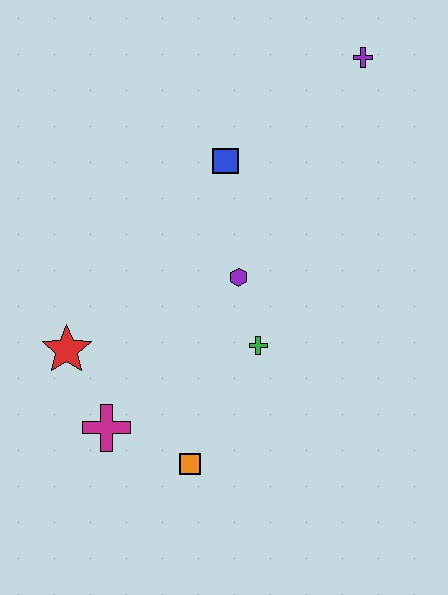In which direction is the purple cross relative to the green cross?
The purple cross is above the green cross.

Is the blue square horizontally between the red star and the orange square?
No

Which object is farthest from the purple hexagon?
The purple cross is farthest from the purple hexagon.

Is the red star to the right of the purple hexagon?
No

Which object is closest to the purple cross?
The blue square is closest to the purple cross.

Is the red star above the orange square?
Yes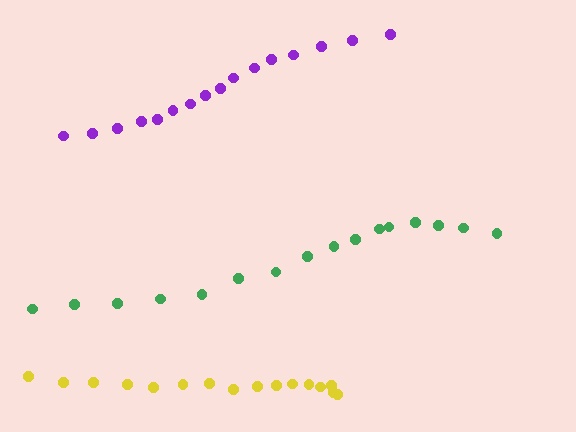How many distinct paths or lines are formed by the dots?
There are 3 distinct paths.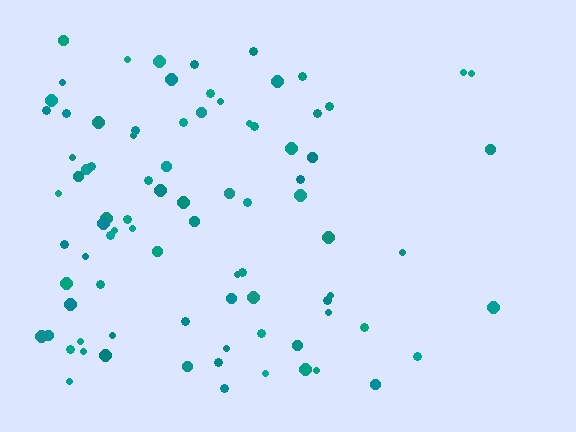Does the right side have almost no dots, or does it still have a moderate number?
Still a moderate number, just noticeably fewer than the left.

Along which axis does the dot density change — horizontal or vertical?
Horizontal.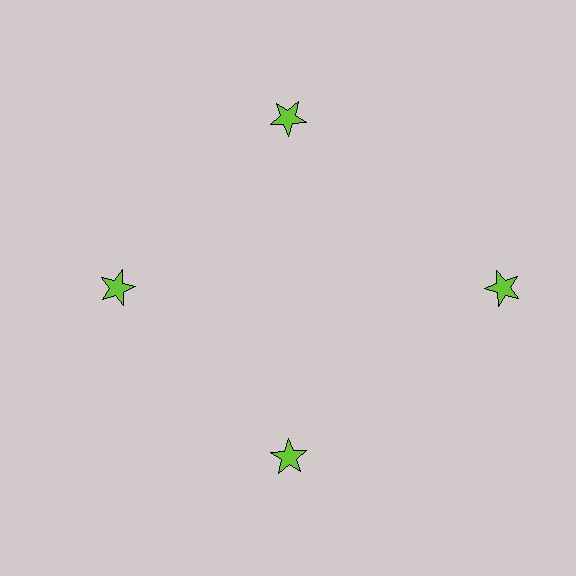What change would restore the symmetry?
The symmetry would be restored by moving it inward, back onto the ring so that all 4 stars sit at equal angles and equal distance from the center.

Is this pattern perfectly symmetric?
No. The 4 lime stars are arranged in a ring, but one element near the 3 o'clock position is pushed outward from the center, breaking the 4-fold rotational symmetry.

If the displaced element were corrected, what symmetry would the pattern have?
It would have 4-fold rotational symmetry — the pattern would map onto itself every 90 degrees.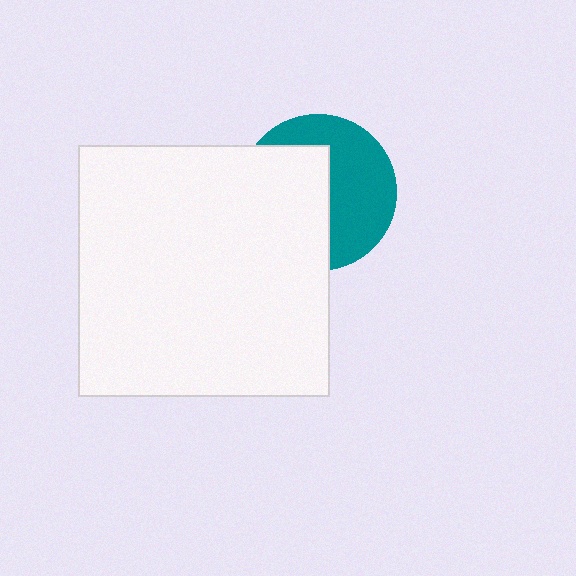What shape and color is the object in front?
The object in front is a white square.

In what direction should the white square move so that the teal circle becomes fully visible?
The white square should move left. That is the shortest direction to clear the overlap and leave the teal circle fully visible.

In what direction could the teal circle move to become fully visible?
The teal circle could move right. That would shift it out from behind the white square entirely.